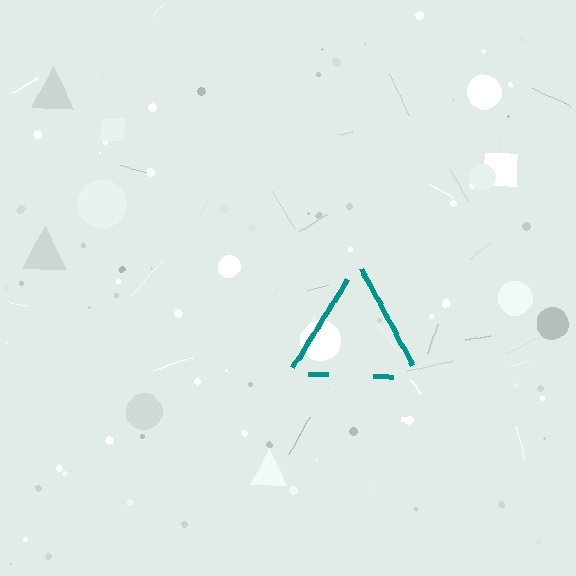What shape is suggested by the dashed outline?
The dashed outline suggests a triangle.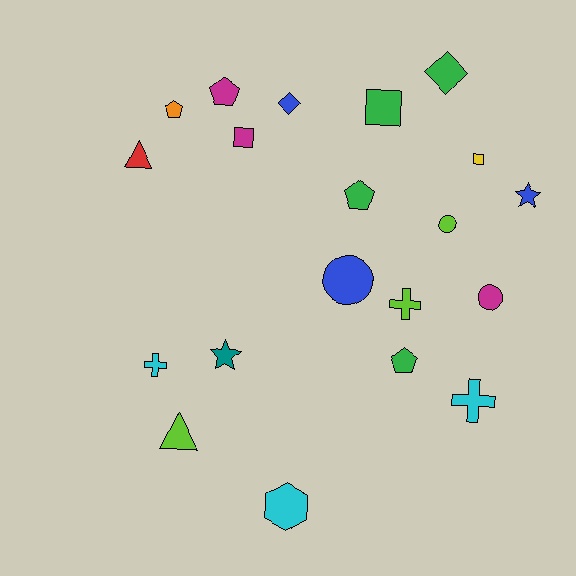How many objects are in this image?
There are 20 objects.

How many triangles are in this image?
There are 2 triangles.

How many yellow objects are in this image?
There is 1 yellow object.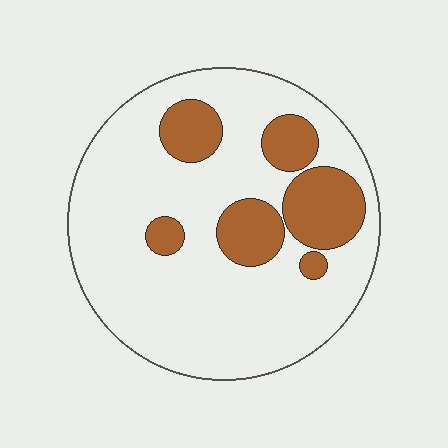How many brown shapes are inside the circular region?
6.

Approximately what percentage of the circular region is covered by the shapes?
Approximately 20%.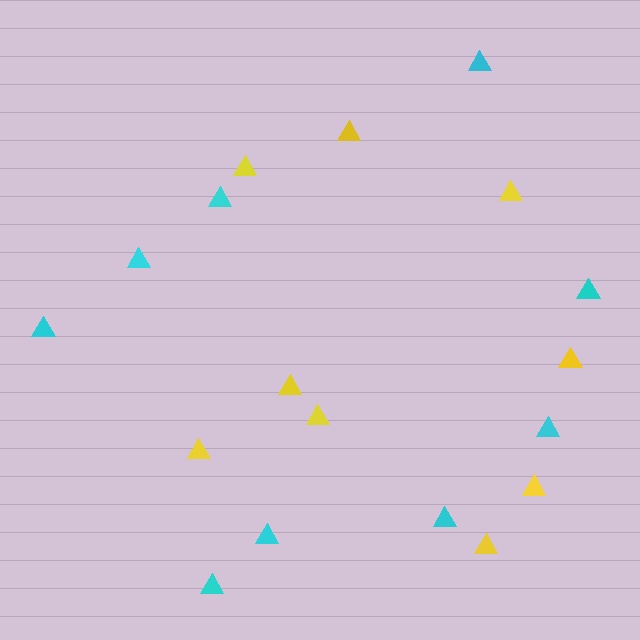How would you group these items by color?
There are 2 groups: one group of cyan triangles (9) and one group of yellow triangles (9).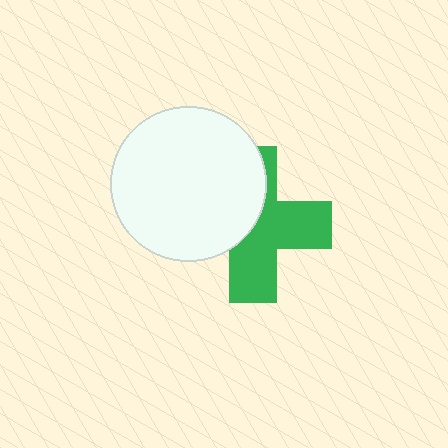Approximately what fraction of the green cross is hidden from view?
Roughly 44% of the green cross is hidden behind the white circle.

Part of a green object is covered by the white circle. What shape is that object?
It is a cross.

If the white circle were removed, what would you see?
You would see the complete green cross.